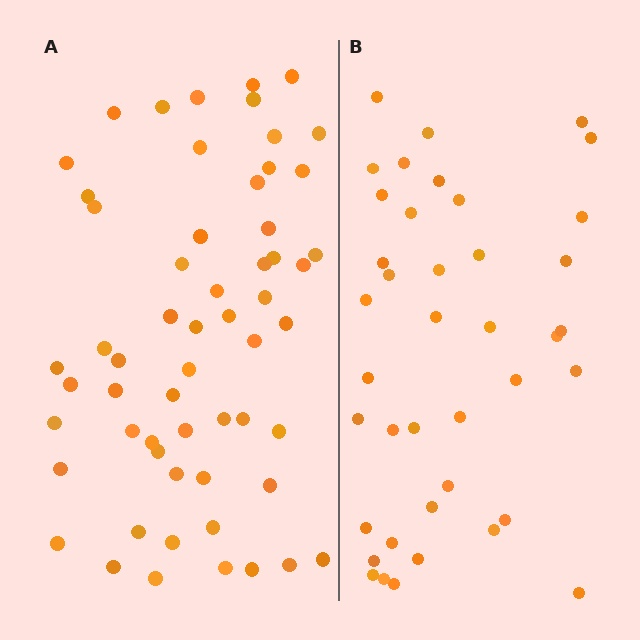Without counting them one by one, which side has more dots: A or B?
Region A (the left region) has more dots.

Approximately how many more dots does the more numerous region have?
Region A has approximately 20 more dots than region B.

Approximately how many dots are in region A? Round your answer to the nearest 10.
About 60 dots. (The exact count is 58, which rounds to 60.)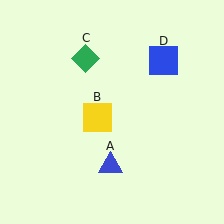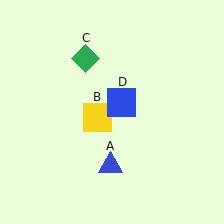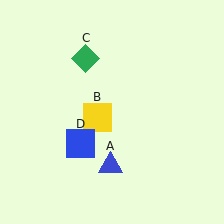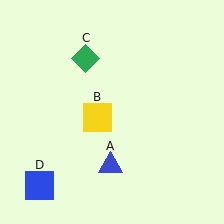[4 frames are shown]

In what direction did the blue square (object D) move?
The blue square (object D) moved down and to the left.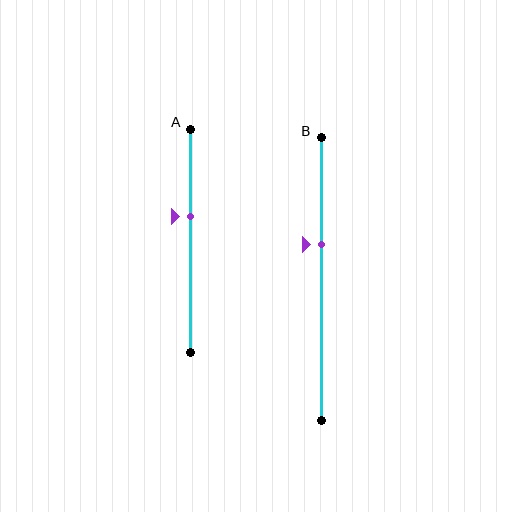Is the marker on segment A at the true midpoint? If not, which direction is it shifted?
No, the marker on segment A is shifted upward by about 11% of the segment length.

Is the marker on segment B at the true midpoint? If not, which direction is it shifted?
No, the marker on segment B is shifted upward by about 12% of the segment length.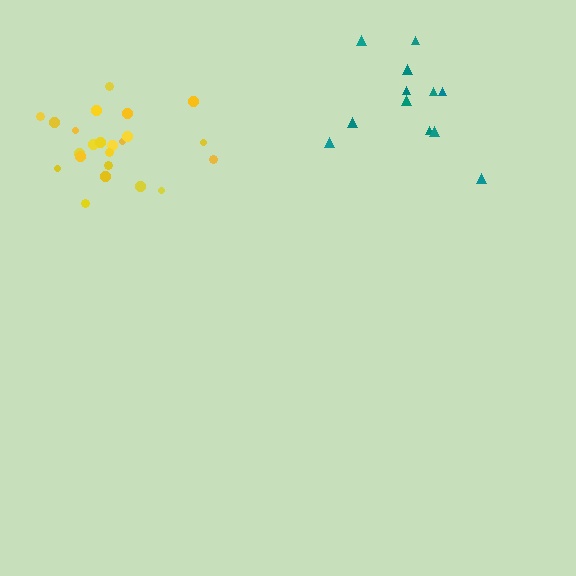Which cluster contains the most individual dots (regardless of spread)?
Yellow (23).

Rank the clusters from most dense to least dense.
yellow, teal.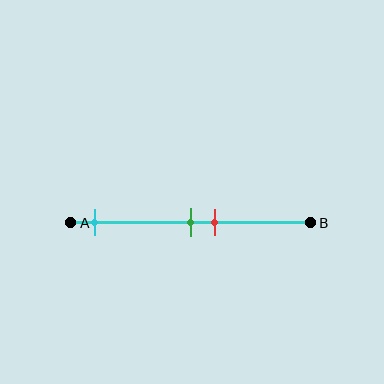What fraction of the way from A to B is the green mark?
The green mark is approximately 50% (0.5) of the way from A to B.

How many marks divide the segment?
There are 3 marks dividing the segment.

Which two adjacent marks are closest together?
The green and red marks are the closest adjacent pair.